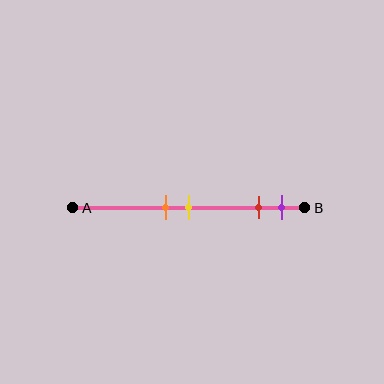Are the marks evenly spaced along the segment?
No, the marks are not evenly spaced.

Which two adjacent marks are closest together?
The orange and yellow marks are the closest adjacent pair.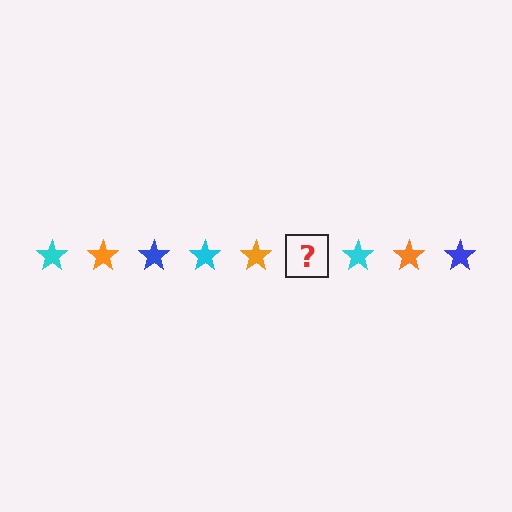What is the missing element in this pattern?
The missing element is a blue star.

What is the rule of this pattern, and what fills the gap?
The rule is that the pattern cycles through cyan, orange, blue stars. The gap should be filled with a blue star.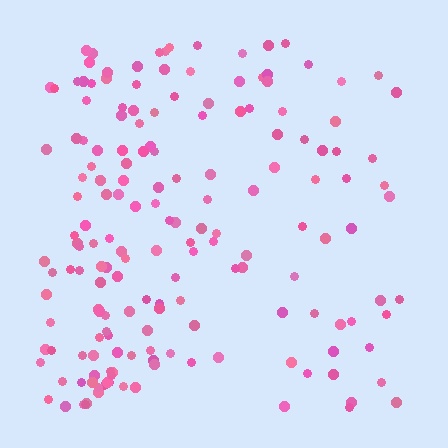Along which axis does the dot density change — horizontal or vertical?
Horizontal.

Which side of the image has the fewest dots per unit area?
The right.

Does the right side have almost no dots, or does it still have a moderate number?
Still a moderate number, just noticeably fewer than the left.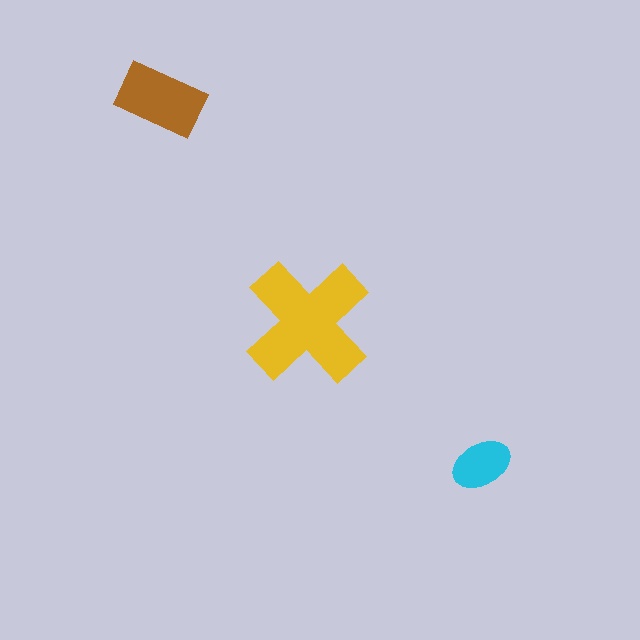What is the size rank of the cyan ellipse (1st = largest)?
3rd.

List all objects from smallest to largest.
The cyan ellipse, the brown rectangle, the yellow cross.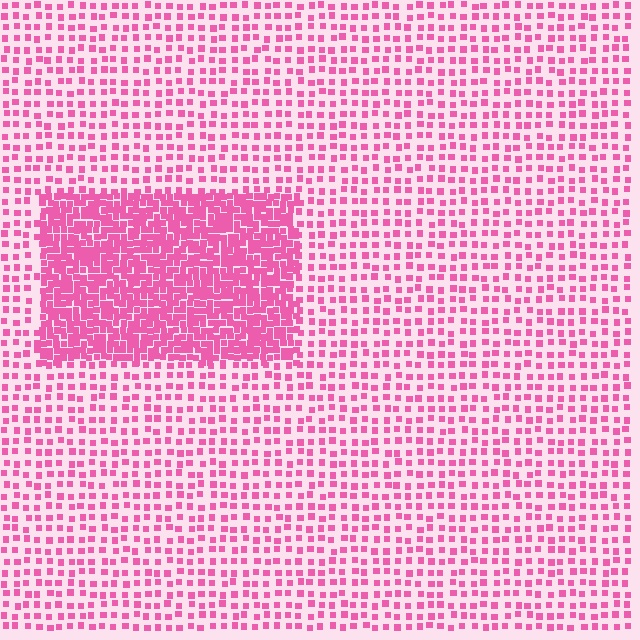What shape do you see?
I see a rectangle.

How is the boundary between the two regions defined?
The boundary is defined by a change in element density (approximately 2.7x ratio). All elements are the same color, size, and shape.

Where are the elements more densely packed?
The elements are more densely packed inside the rectangle boundary.